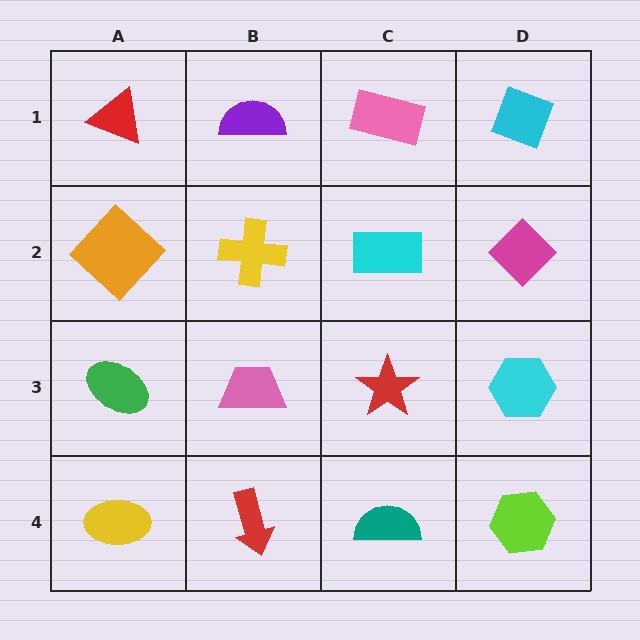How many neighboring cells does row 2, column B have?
4.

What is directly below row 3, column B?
A red arrow.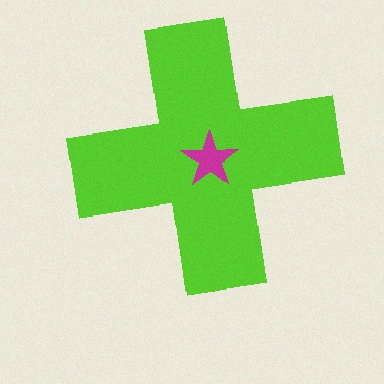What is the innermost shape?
The magenta star.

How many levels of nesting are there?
2.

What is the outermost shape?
The lime cross.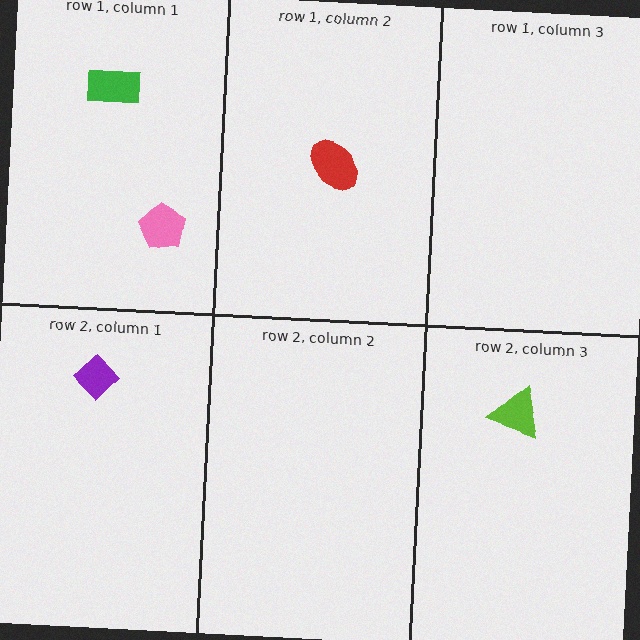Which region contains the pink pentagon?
The row 1, column 1 region.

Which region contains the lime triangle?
The row 2, column 3 region.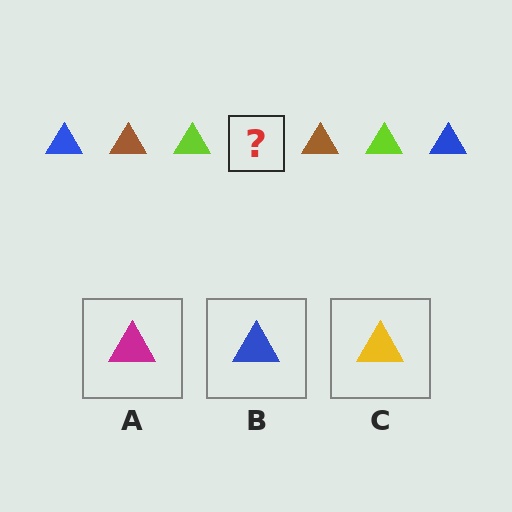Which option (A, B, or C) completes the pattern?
B.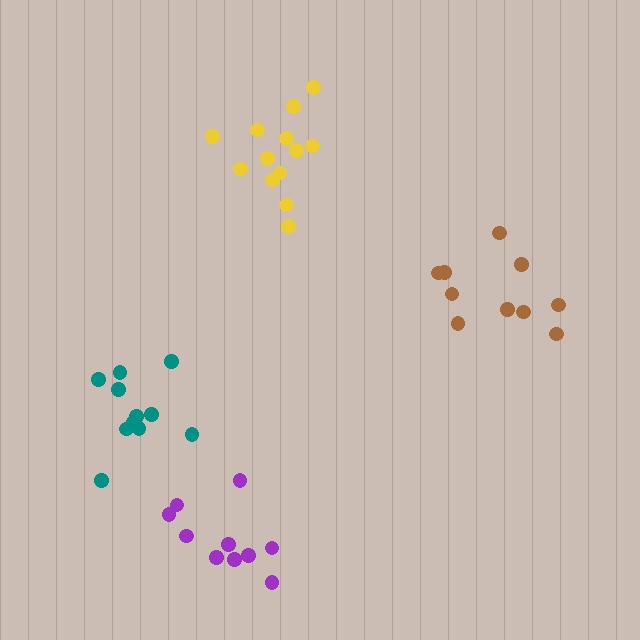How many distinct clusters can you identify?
There are 4 distinct clusters.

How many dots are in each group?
Group 1: 11 dots, Group 2: 13 dots, Group 3: 10 dots, Group 4: 10 dots (44 total).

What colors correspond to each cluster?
The clusters are colored: teal, yellow, purple, brown.